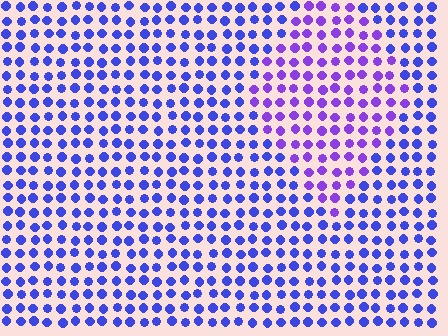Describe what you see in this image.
The image is filled with small blue elements in a uniform arrangement. A diamond-shaped region is visible where the elements are tinted to a slightly different hue, forming a subtle color boundary.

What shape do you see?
I see a diamond.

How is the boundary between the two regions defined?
The boundary is defined purely by a slight shift in hue (about 32 degrees). Spacing, size, and orientation are identical on both sides.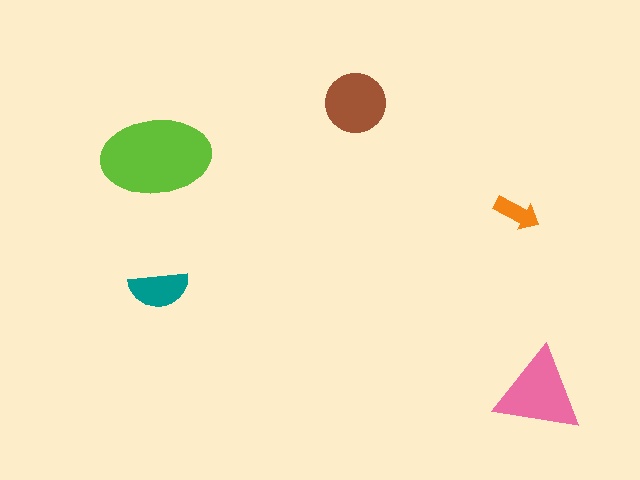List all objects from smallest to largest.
The orange arrow, the teal semicircle, the brown circle, the pink triangle, the lime ellipse.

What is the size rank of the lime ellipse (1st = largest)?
1st.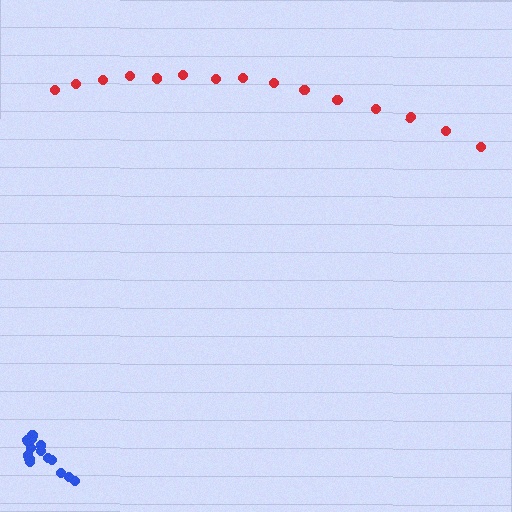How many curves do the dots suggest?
There are 2 distinct paths.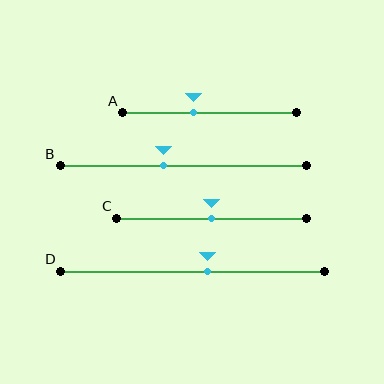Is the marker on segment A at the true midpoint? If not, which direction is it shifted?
No, the marker on segment A is shifted to the left by about 9% of the segment length.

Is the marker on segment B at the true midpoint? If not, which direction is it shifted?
No, the marker on segment B is shifted to the left by about 8% of the segment length.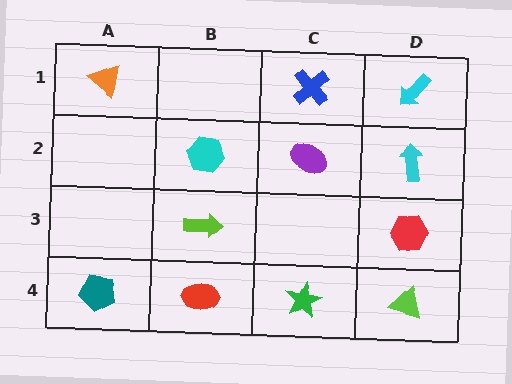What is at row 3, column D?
A red hexagon.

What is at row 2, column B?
A cyan hexagon.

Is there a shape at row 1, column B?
No, that cell is empty.